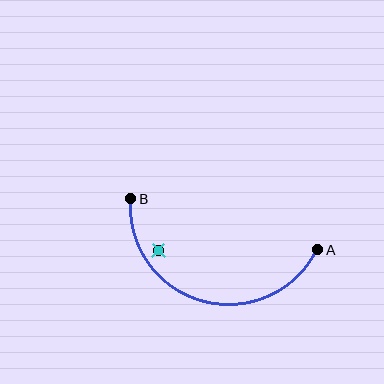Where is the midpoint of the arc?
The arc midpoint is the point on the curve farthest from the straight line joining A and B. It sits below that line.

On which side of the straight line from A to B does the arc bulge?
The arc bulges below the straight line connecting A and B.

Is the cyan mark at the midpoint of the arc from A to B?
No — the cyan mark does not lie on the arc at all. It sits slightly inside the curve.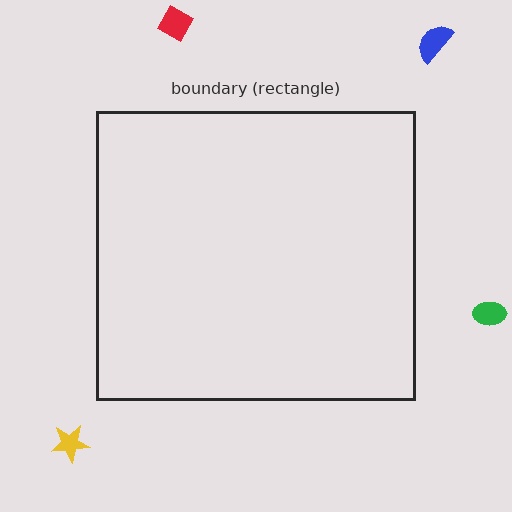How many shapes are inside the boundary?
0 inside, 4 outside.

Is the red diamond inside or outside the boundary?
Outside.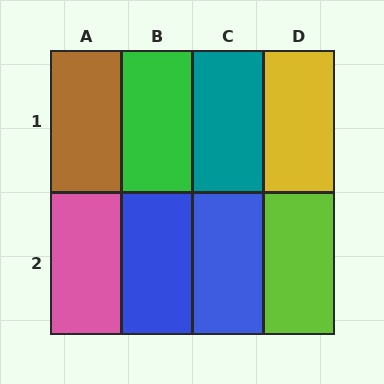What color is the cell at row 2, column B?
Blue.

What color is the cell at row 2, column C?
Blue.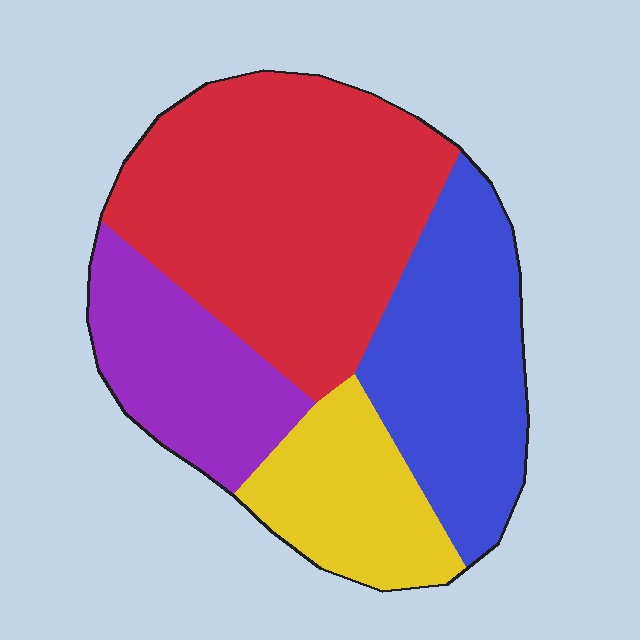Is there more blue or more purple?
Blue.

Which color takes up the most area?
Red, at roughly 40%.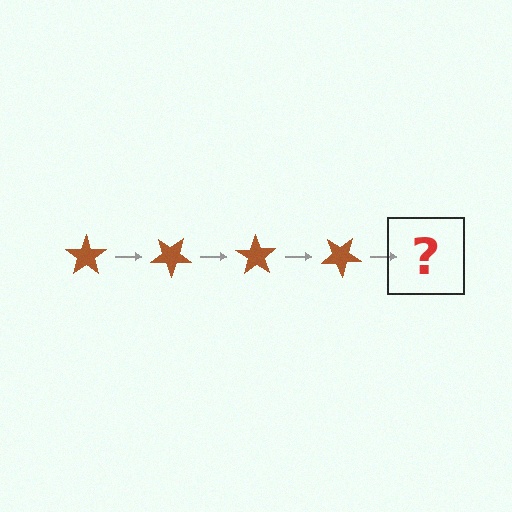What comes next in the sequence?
The next element should be a brown star rotated 140 degrees.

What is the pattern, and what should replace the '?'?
The pattern is that the star rotates 35 degrees each step. The '?' should be a brown star rotated 140 degrees.